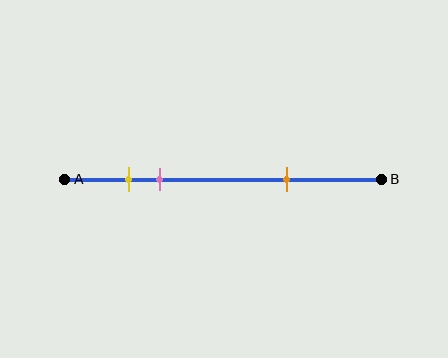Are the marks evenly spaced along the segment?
No, the marks are not evenly spaced.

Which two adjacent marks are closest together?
The yellow and pink marks are the closest adjacent pair.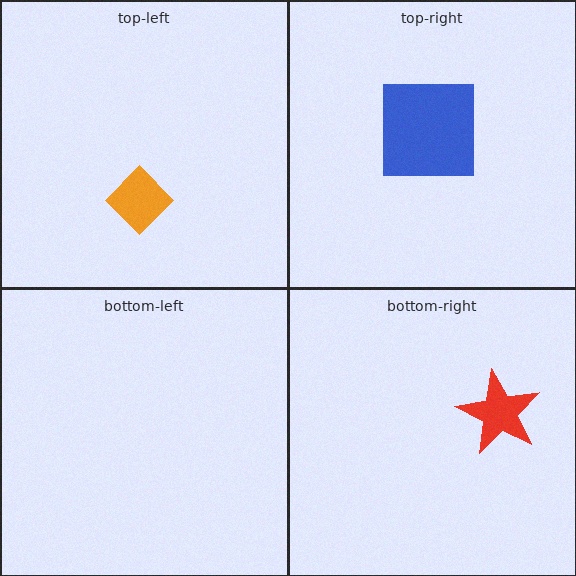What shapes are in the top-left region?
The orange diamond.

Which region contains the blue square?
The top-right region.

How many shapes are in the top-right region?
1.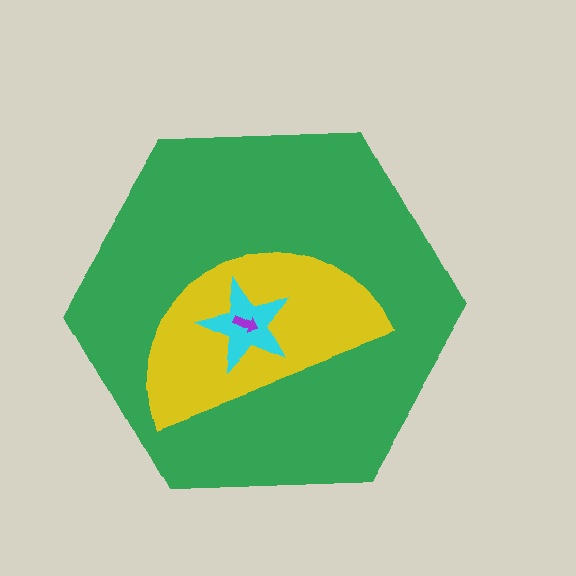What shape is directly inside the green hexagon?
The yellow semicircle.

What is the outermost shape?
The green hexagon.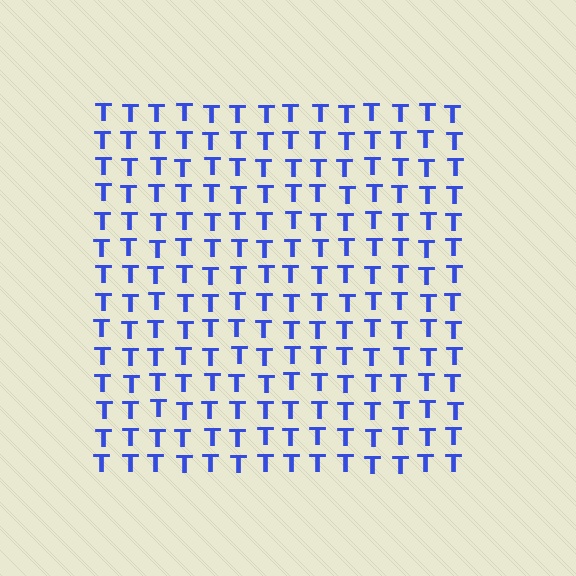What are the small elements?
The small elements are letter T's.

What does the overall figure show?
The overall figure shows a square.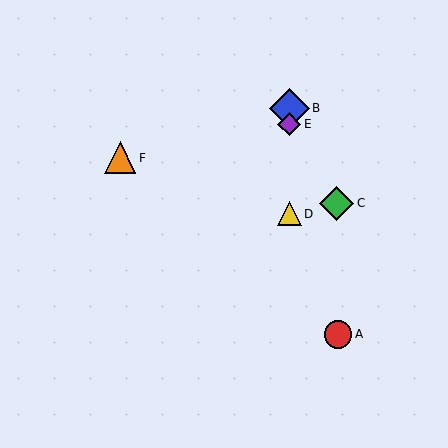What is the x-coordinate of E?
Object E is at x≈289.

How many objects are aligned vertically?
3 objects (B, D, E) are aligned vertically.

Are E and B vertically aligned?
Yes, both are at x≈289.